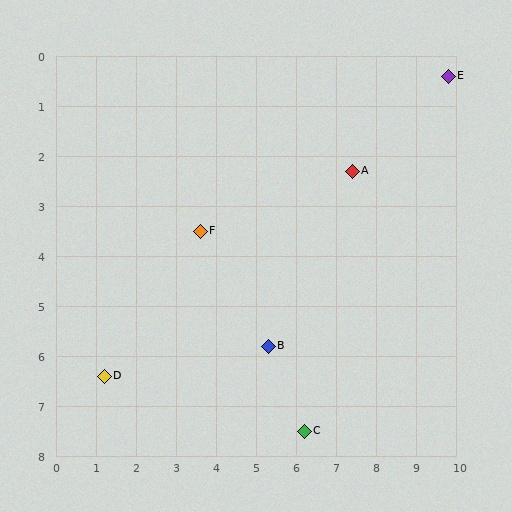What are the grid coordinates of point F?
Point F is at approximately (3.6, 3.5).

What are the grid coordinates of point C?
Point C is at approximately (6.2, 7.5).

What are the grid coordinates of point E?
Point E is at approximately (9.8, 0.4).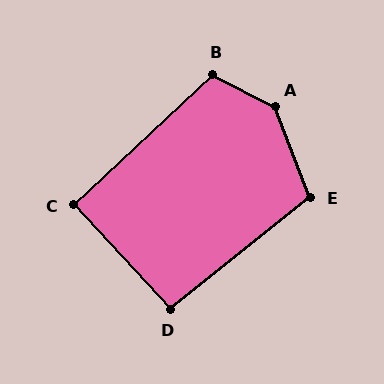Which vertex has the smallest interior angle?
C, at approximately 90 degrees.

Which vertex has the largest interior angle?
A, at approximately 139 degrees.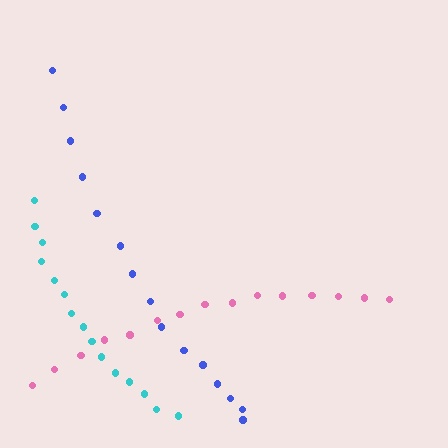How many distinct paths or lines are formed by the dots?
There are 3 distinct paths.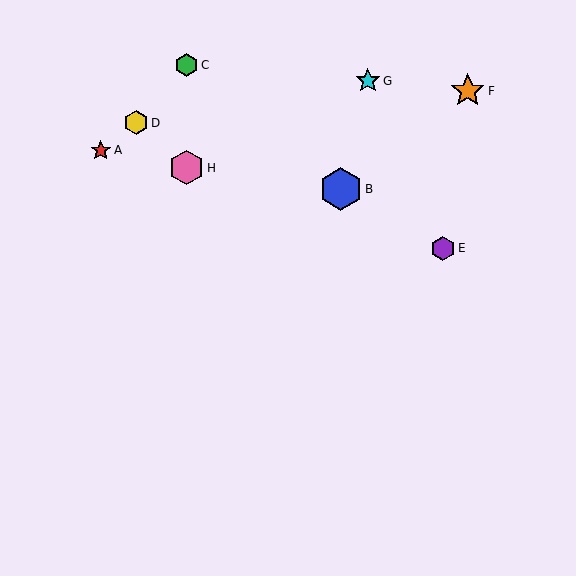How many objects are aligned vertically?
2 objects (C, H) are aligned vertically.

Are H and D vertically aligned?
No, H is at x≈186 and D is at x≈136.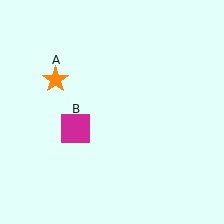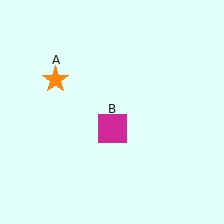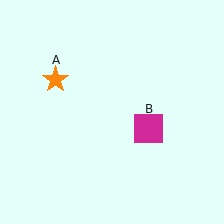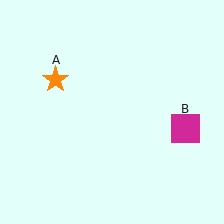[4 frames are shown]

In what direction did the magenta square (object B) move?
The magenta square (object B) moved right.